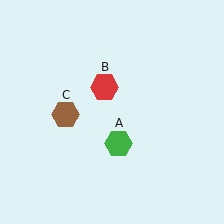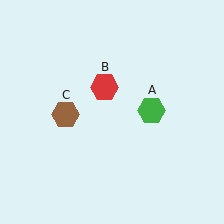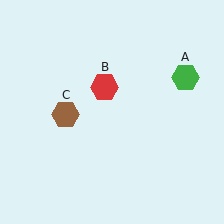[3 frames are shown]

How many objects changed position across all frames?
1 object changed position: green hexagon (object A).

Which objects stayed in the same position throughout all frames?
Red hexagon (object B) and brown hexagon (object C) remained stationary.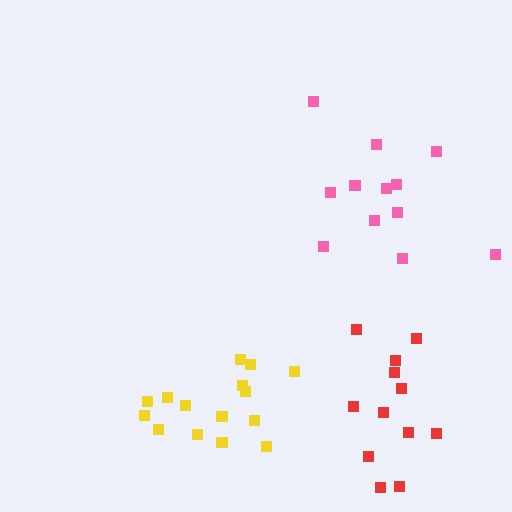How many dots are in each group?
Group 1: 15 dots, Group 2: 12 dots, Group 3: 12 dots (39 total).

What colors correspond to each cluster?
The clusters are colored: yellow, pink, red.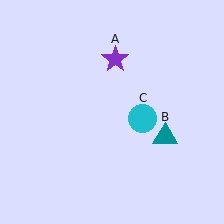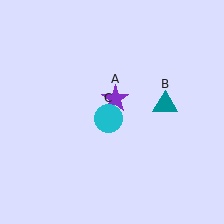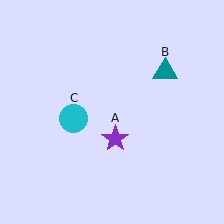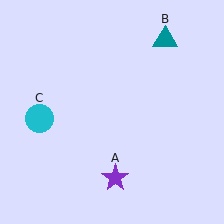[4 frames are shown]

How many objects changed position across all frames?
3 objects changed position: purple star (object A), teal triangle (object B), cyan circle (object C).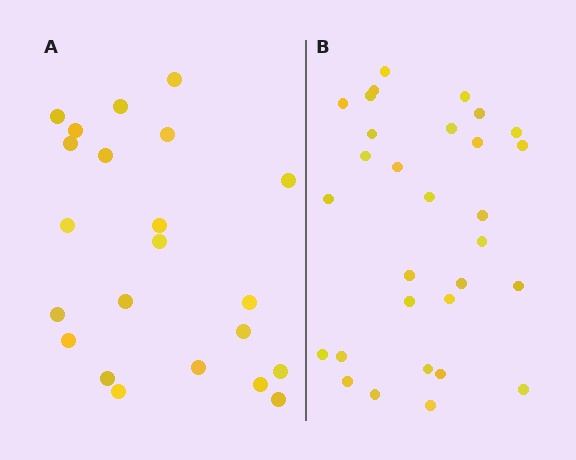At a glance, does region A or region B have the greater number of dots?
Region B (the right region) has more dots.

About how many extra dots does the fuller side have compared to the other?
Region B has roughly 8 or so more dots than region A.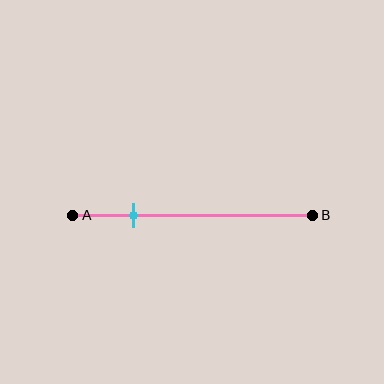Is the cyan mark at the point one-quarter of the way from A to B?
Yes, the mark is approximately at the one-quarter point.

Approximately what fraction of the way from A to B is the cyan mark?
The cyan mark is approximately 25% of the way from A to B.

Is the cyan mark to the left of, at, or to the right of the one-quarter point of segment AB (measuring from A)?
The cyan mark is approximately at the one-quarter point of segment AB.